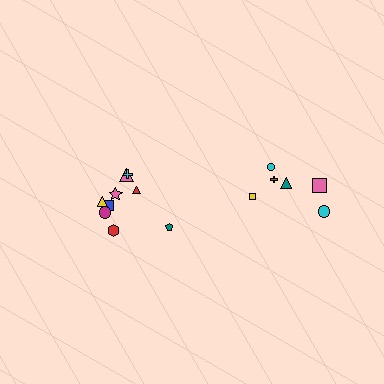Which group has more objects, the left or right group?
The left group.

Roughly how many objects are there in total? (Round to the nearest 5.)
Roughly 15 objects in total.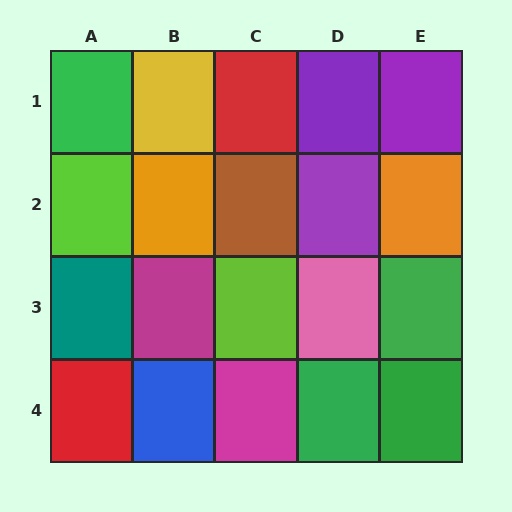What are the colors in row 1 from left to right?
Green, yellow, red, purple, purple.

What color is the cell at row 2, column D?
Purple.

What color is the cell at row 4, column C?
Magenta.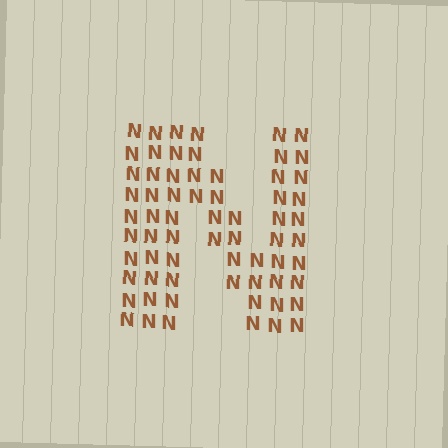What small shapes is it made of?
It is made of small letter N's.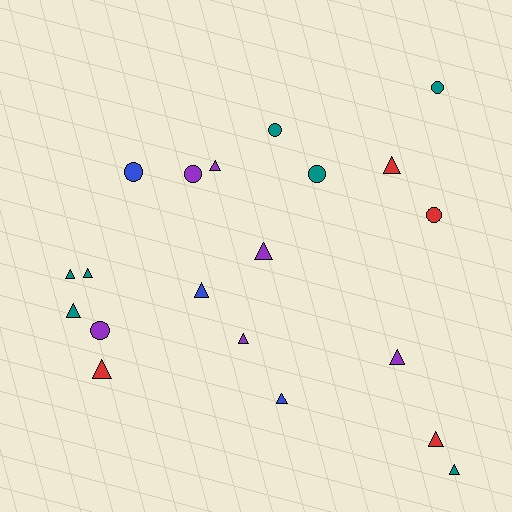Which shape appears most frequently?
Triangle, with 13 objects.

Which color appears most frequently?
Teal, with 7 objects.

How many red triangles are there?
There are 3 red triangles.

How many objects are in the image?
There are 20 objects.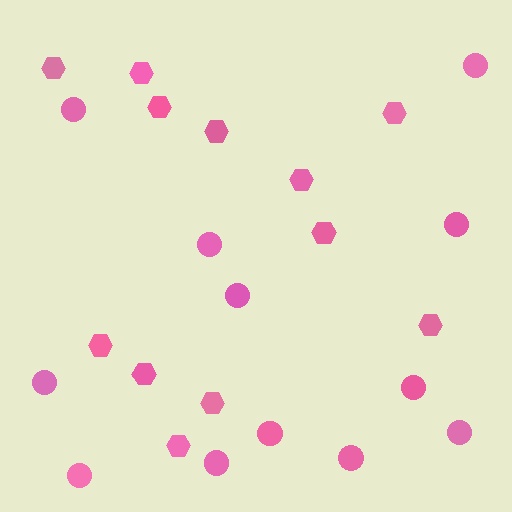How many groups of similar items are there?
There are 2 groups: one group of hexagons (12) and one group of circles (12).